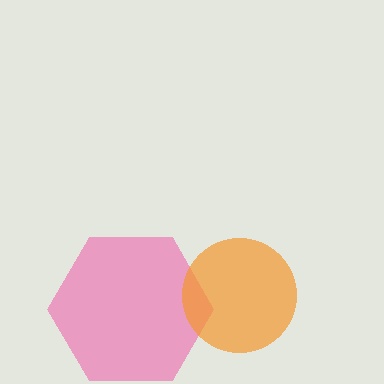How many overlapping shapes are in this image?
There are 2 overlapping shapes in the image.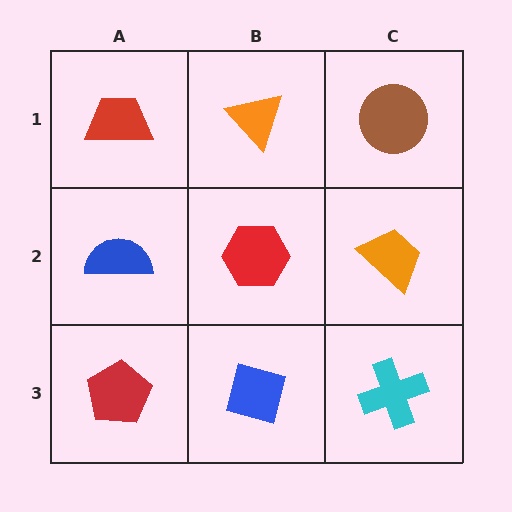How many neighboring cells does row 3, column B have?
3.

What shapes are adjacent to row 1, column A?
A blue semicircle (row 2, column A), an orange triangle (row 1, column B).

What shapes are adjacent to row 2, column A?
A red trapezoid (row 1, column A), a red pentagon (row 3, column A), a red hexagon (row 2, column B).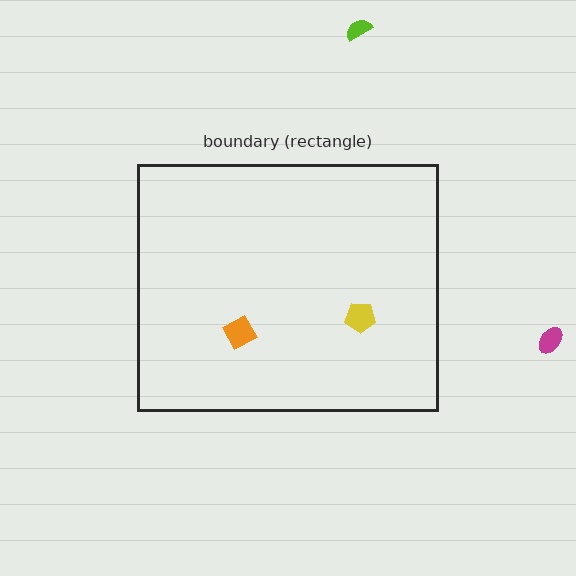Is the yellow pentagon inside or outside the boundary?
Inside.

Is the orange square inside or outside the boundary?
Inside.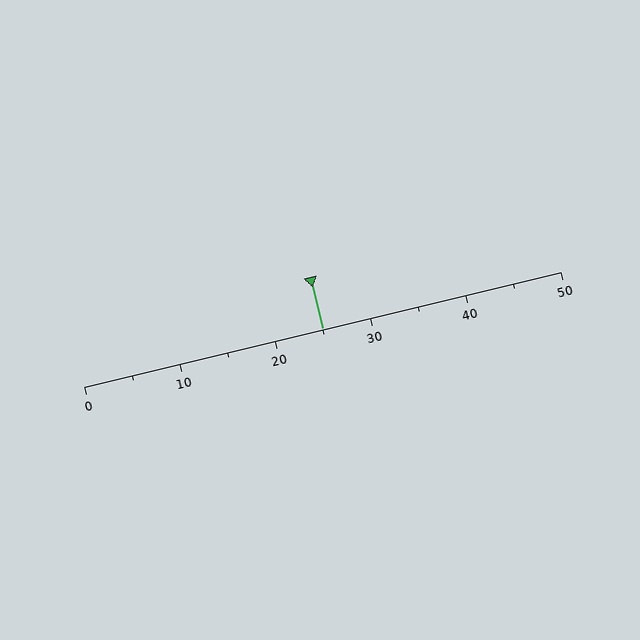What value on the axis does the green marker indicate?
The marker indicates approximately 25.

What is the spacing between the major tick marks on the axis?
The major ticks are spaced 10 apart.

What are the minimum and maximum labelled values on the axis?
The axis runs from 0 to 50.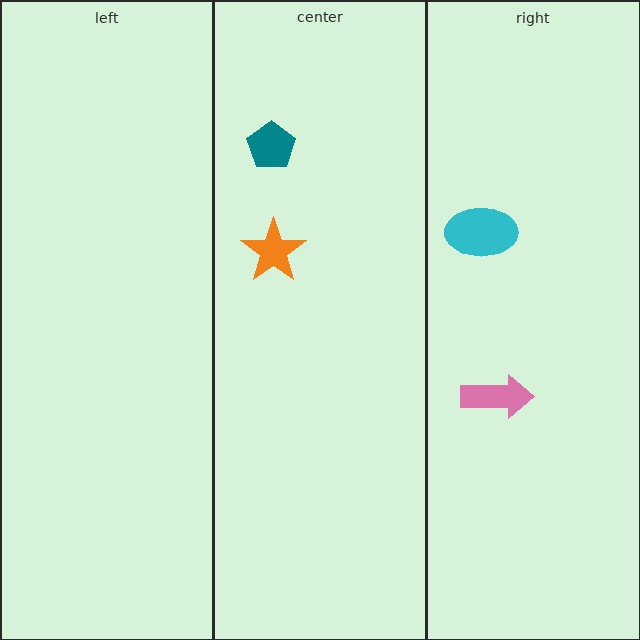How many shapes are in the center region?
2.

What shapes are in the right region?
The pink arrow, the cyan ellipse.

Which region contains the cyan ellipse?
The right region.